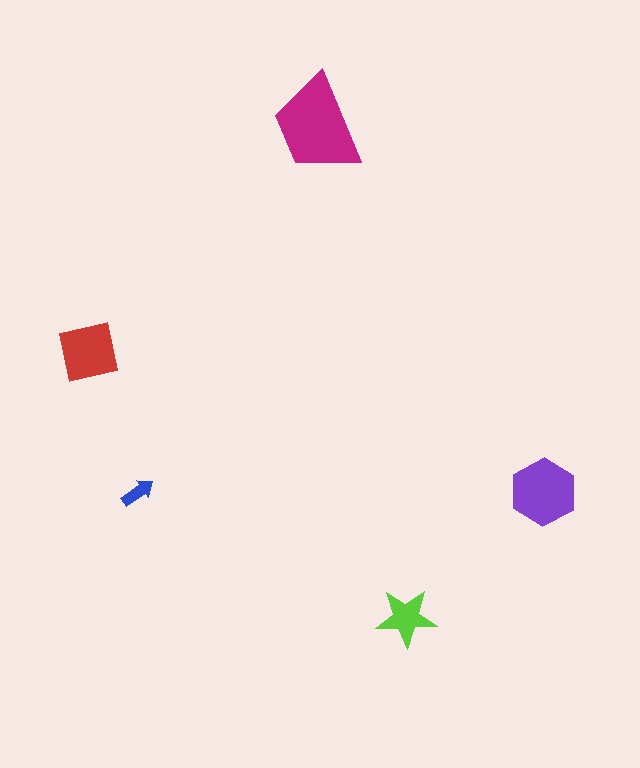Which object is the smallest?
The blue arrow.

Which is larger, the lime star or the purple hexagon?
The purple hexagon.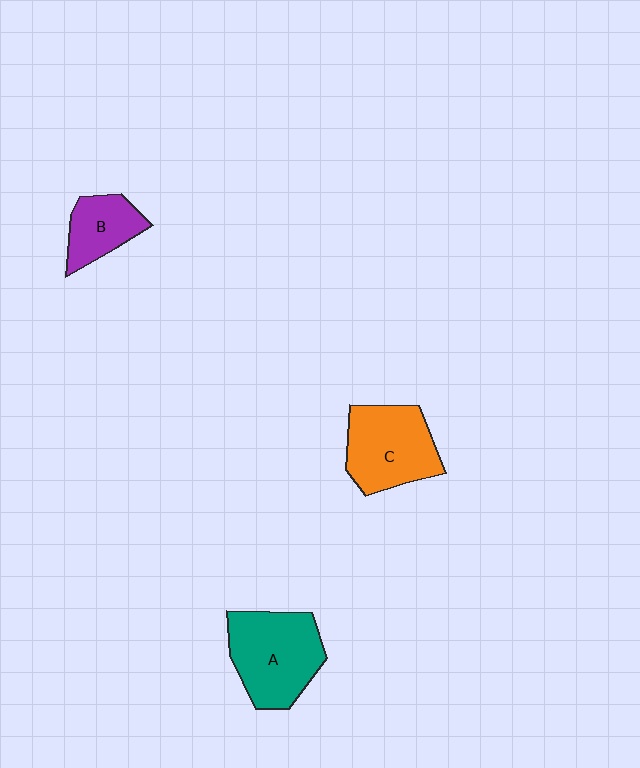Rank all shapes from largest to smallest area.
From largest to smallest: A (teal), C (orange), B (purple).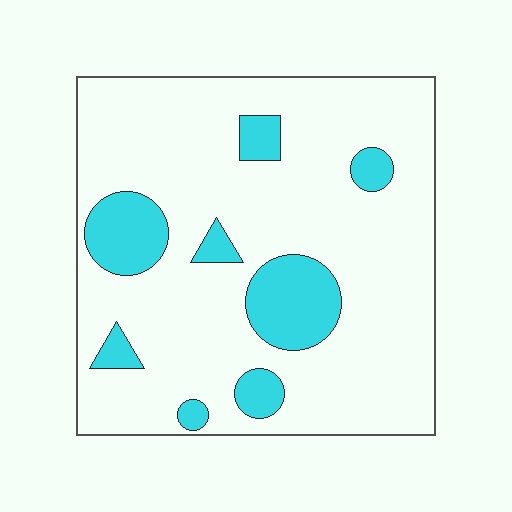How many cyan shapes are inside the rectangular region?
8.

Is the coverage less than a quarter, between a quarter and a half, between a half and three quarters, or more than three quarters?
Less than a quarter.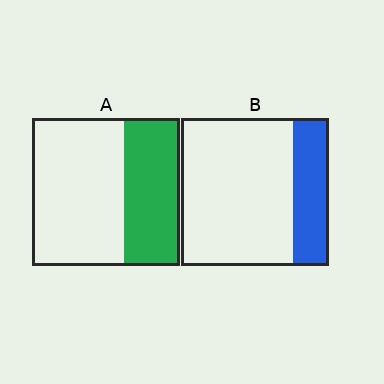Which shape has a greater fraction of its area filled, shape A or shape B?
Shape A.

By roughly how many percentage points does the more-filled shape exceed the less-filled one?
By roughly 15 percentage points (A over B).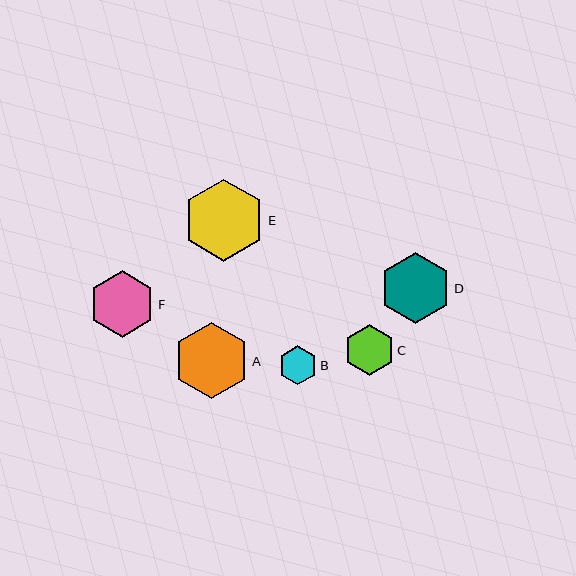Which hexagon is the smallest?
Hexagon B is the smallest with a size of approximately 39 pixels.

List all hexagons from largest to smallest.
From largest to smallest: E, A, D, F, C, B.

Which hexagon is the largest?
Hexagon E is the largest with a size of approximately 82 pixels.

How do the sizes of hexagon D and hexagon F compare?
Hexagon D and hexagon F are approximately the same size.